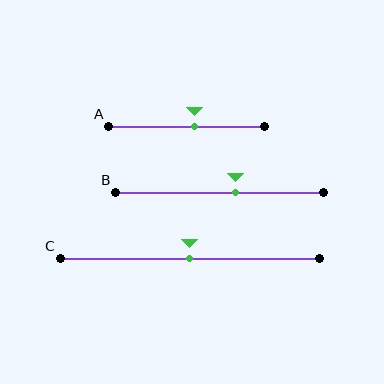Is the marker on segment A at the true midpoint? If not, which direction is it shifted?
No, the marker on segment A is shifted to the right by about 5% of the segment length.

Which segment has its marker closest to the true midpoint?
Segment C has its marker closest to the true midpoint.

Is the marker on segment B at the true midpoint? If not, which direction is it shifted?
No, the marker on segment B is shifted to the right by about 7% of the segment length.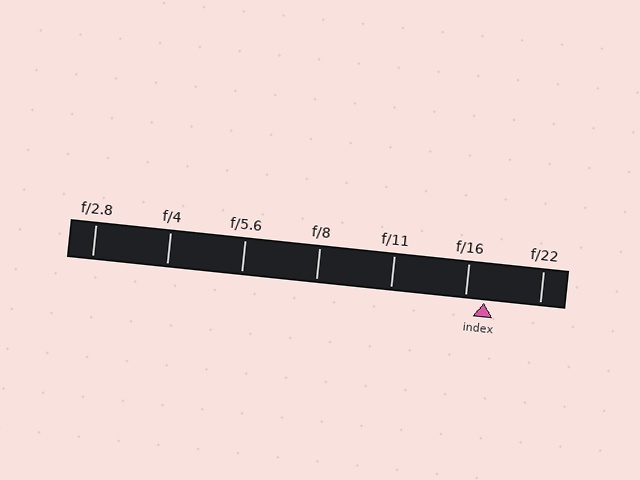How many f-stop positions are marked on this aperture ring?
There are 7 f-stop positions marked.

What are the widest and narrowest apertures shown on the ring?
The widest aperture shown is f/2.8 and the narrowest is f/22.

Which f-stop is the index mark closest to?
The index mark is closest to f/16.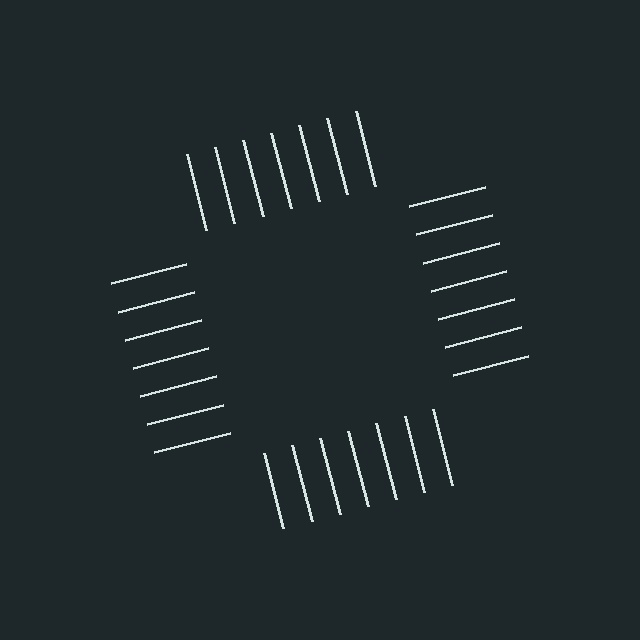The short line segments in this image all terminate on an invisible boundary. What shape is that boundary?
An illusory square — the line segments terminate on its edges but no continuous stroke is drawn.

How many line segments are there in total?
28 — 7 along each of the 4 edges.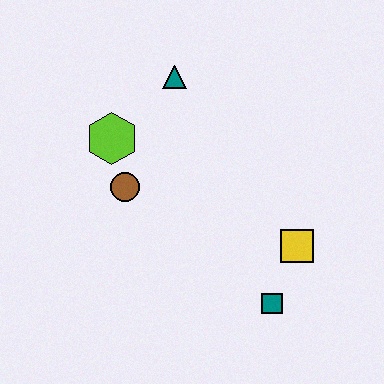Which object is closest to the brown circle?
The lime hexagon is closest to the brown circle.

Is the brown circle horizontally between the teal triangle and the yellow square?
No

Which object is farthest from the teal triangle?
The teal square is farthest from the teal triangle.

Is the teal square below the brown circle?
Yes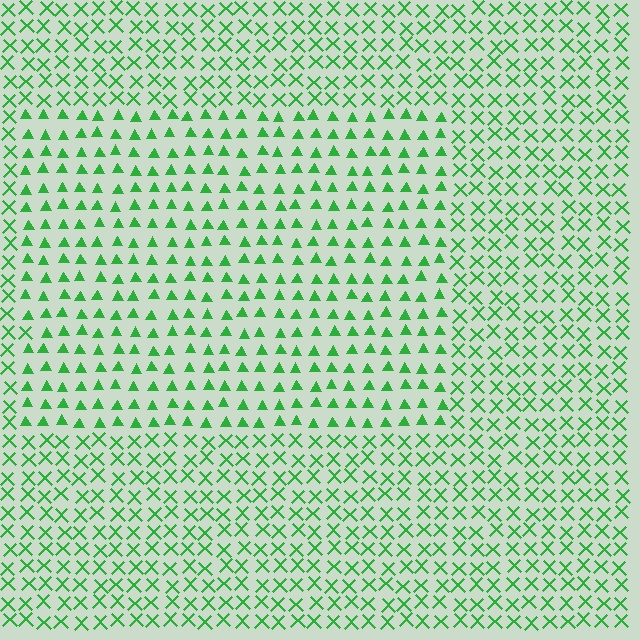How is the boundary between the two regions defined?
The boundary is defined by a change in element shape: triangles inside vs. X marks outside. All elements share the same color and spacing.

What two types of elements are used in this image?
The image uses triangles inside the rectangle region and X marks outside it.